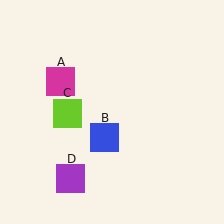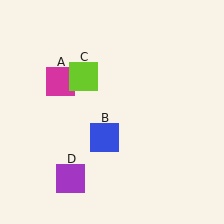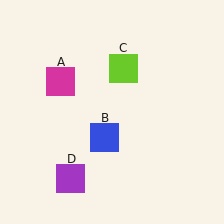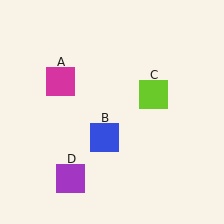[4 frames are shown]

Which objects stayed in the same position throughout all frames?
Magenta square (object A) and blue square (object B) and purple square (object D) remained stationary.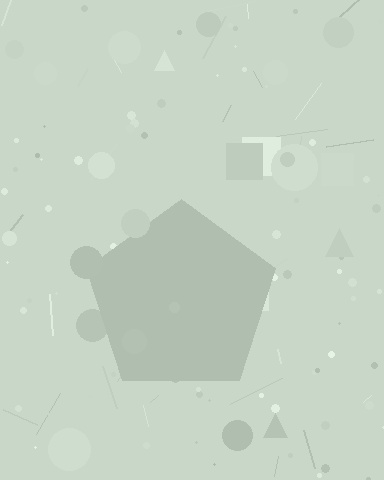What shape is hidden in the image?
A pentagon is hidden in the image.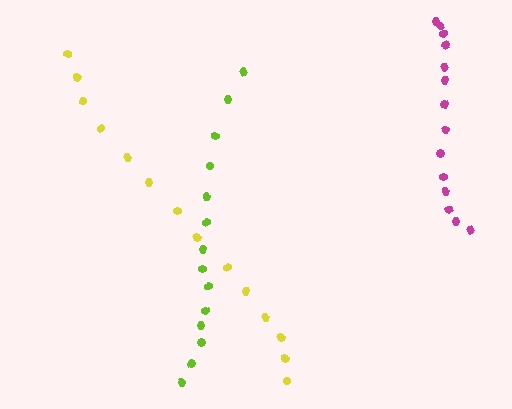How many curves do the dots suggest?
There are 3 distinct paths.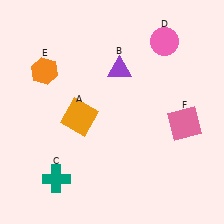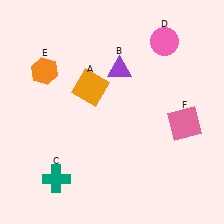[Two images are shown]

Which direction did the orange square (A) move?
The orange square (A) moved up.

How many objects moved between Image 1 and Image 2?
1 object moved between the two images.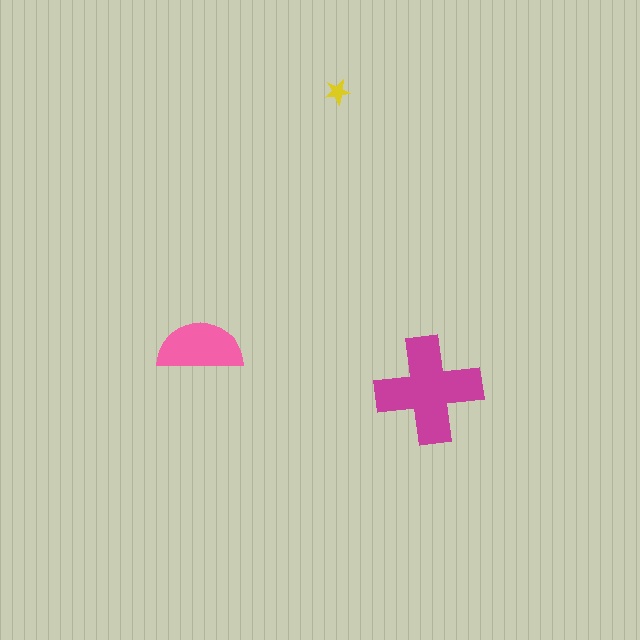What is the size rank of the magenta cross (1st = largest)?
1st.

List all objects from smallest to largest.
The yellow star, the pink semicircle, the magenta cross.